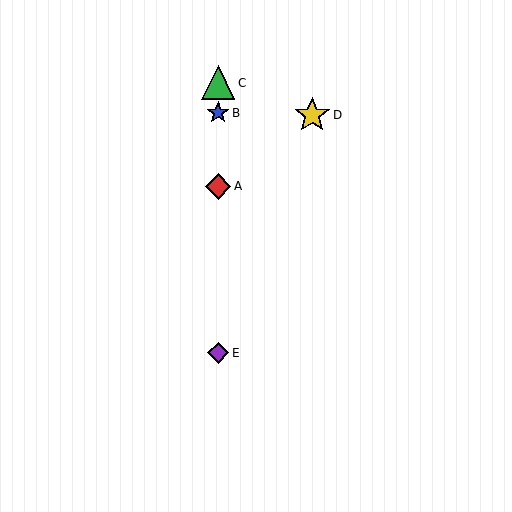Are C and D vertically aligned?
No, C is at x≈218 and D is at x≈312.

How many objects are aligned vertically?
4 objects (A, B, C, E) are aligned vertically.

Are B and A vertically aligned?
Yes, both are at x≈218.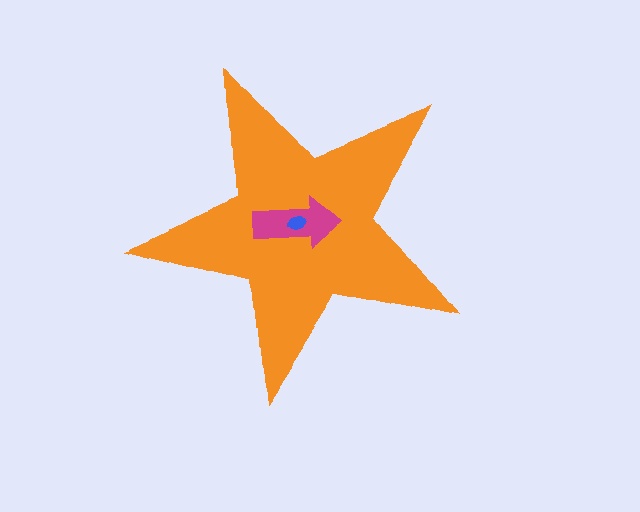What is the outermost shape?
The orange star.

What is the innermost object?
The blue ellipse.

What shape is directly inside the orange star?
The magenta arrow.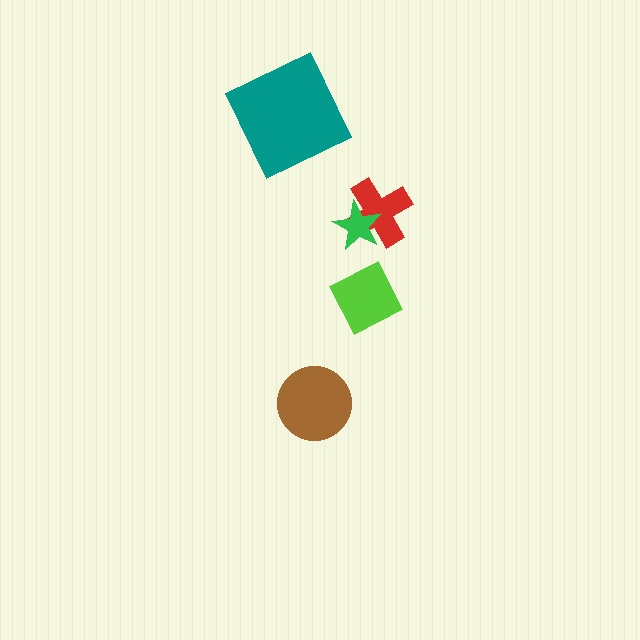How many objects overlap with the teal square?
0 objects overlap with the teal square.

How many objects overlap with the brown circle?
0 objects overlap with the brown circle.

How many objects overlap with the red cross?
1 object overlaps with the red cross.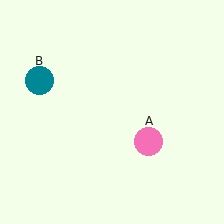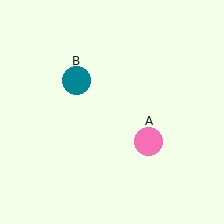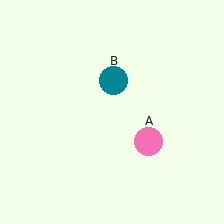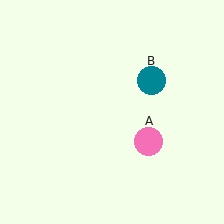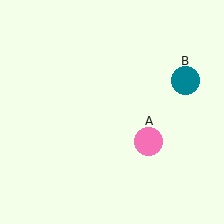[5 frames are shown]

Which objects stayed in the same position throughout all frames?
Pink circle (object A) remained stationary.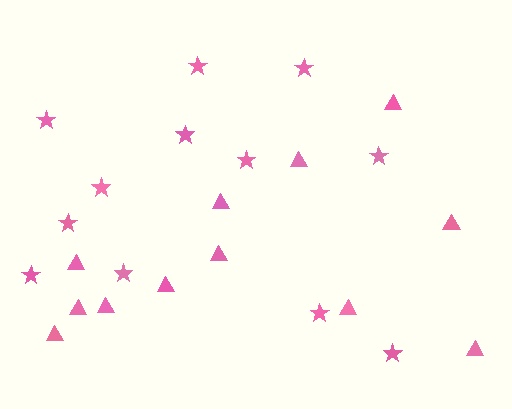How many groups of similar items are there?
There are 2 groups: one group of stars (12) and one group of triangles (12).